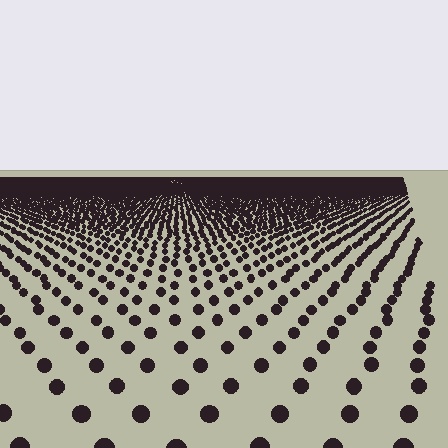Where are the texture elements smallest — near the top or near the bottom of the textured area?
Near the top.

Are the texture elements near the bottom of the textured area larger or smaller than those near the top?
Larger. Near the bottom, elements are closer to the viewer and appear at a bigger on-screen size.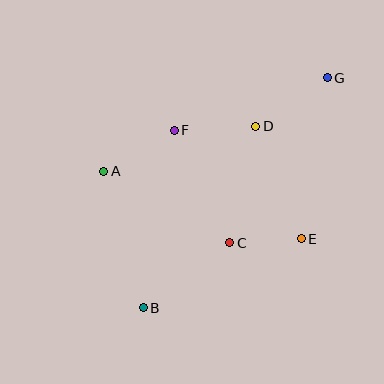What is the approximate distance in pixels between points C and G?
The distance between C and G is approximately 192 pixels.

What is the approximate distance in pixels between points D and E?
The distance between D and E is approximately 121 pixels.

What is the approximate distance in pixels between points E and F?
The distance between E and F is approximately 167 pixels.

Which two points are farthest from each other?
Points B and G are farthest from each other.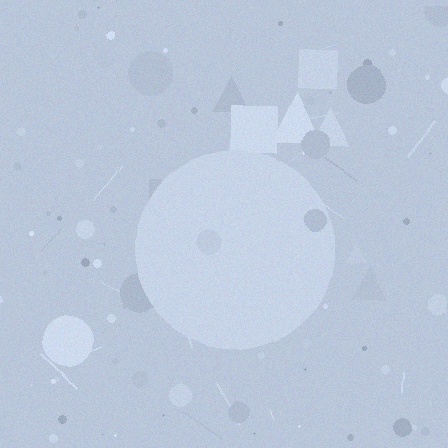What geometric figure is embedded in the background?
A circle is embedded in the background.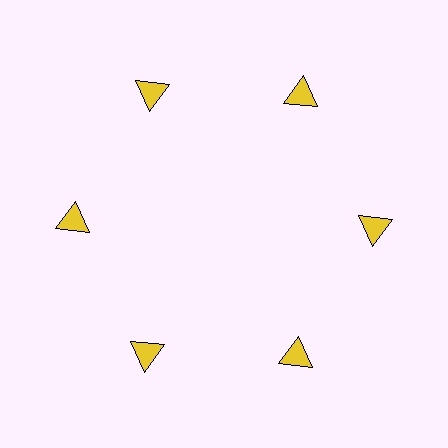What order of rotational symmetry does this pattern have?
This pattern has 6-fold rotational symmetry.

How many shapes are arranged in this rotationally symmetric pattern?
There are 6 shapes, arranged in 6 groups of 1.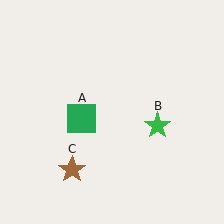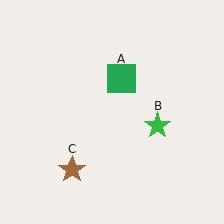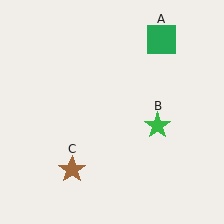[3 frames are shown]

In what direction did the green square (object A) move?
The green square (object A) moved up and to the right.